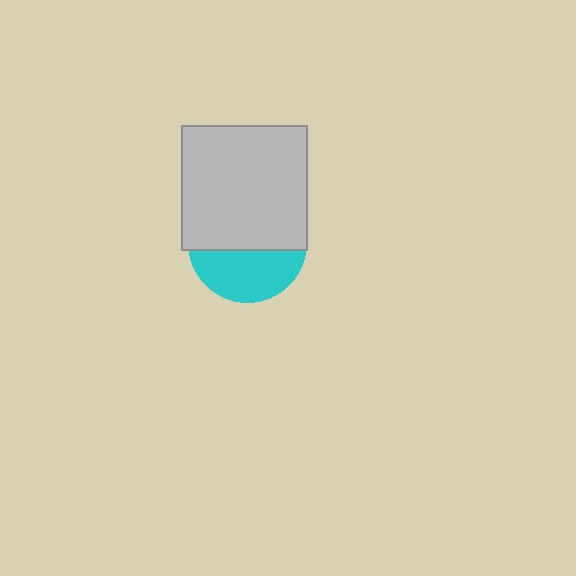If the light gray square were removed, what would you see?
You would see the complete cyan circle.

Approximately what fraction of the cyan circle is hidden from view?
Roughly 59% of the cyan circle is hidden behind the light gray square.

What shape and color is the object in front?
The object in front is a light gray square.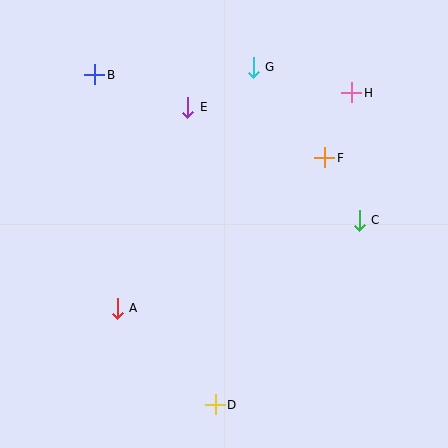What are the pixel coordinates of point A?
Point A is at (117, 308).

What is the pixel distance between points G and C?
The distance between G and C is 186 pixels.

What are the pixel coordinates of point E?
Point E is at (188, 107).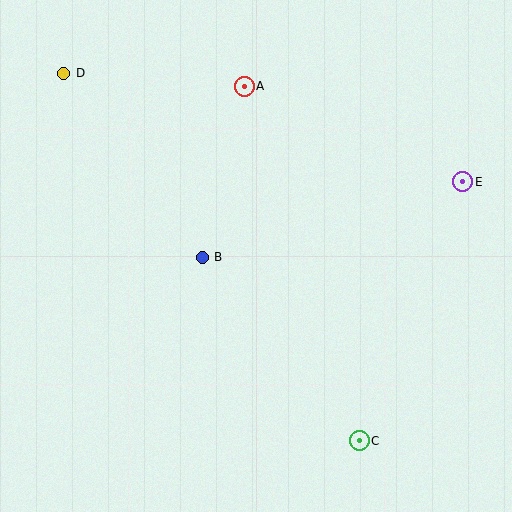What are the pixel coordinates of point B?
Point B is at (202, 257).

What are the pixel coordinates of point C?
Point C is at (359, 441).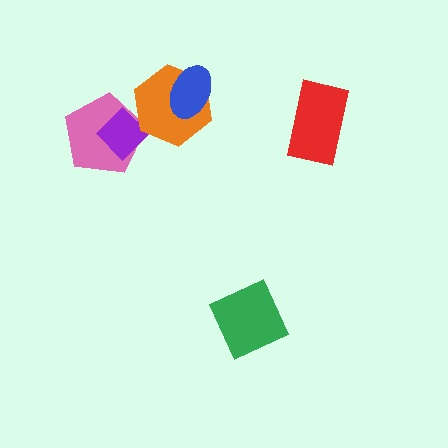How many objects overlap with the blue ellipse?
1 object overlaps with the blue ellipse.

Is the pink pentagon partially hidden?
Yes, it is partially covered by another shape.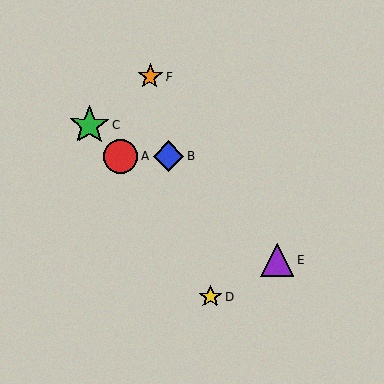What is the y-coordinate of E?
Object E is at y≈260.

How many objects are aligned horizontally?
2 objects (A, B) are aligned horizontally.